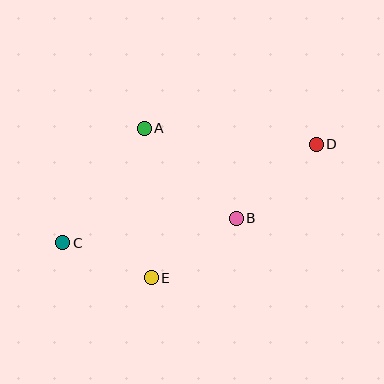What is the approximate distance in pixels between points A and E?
The distance between A and E is approximately 150 pixels.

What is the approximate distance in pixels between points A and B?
The distance between A and B is approximately 129 pixels.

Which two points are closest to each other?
Points C and E are closest to each other.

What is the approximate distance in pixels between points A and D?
The distance between A and D is approximately 173 pixels.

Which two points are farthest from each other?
Points C and D are farthest from each other.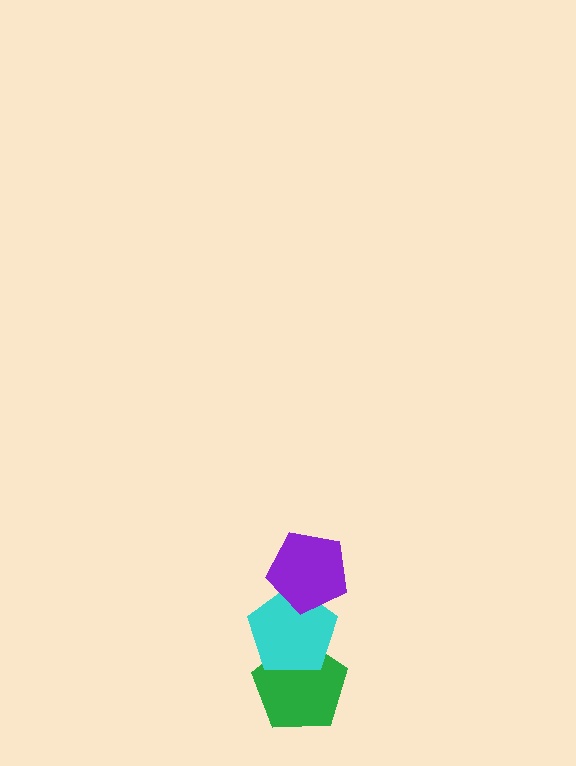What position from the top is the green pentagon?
The green pentagon is 3rd from the top.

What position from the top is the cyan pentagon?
The cyan pentagon is 2nd from the top.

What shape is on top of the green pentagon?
The cyan pentagon is on top of the green pentagon.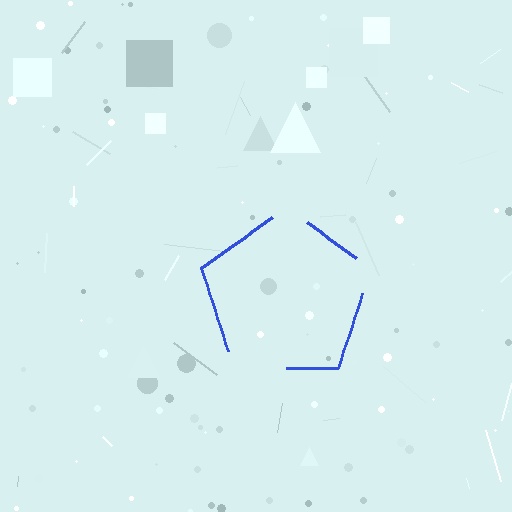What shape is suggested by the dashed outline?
The dashed outline suggests a pentagon.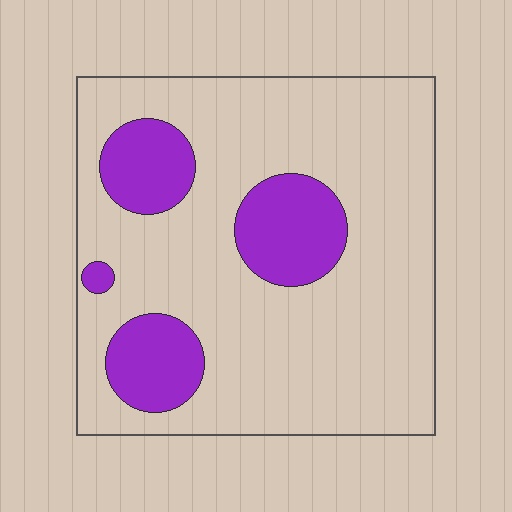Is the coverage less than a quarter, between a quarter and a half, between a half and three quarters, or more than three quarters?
Less than a quarter.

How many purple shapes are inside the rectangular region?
4.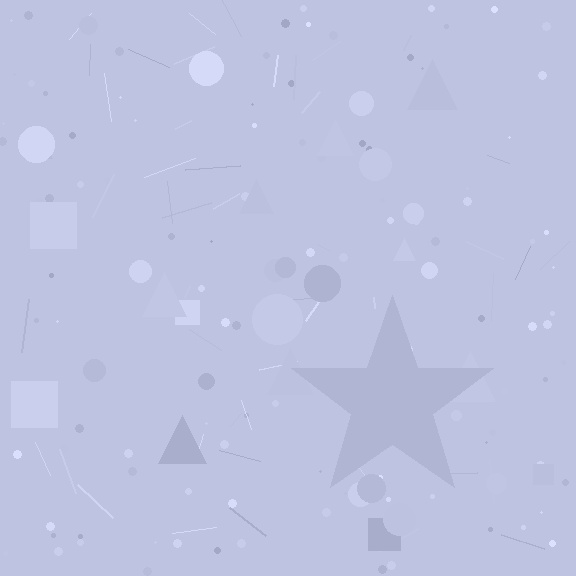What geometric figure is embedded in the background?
A star is embedded in the background.